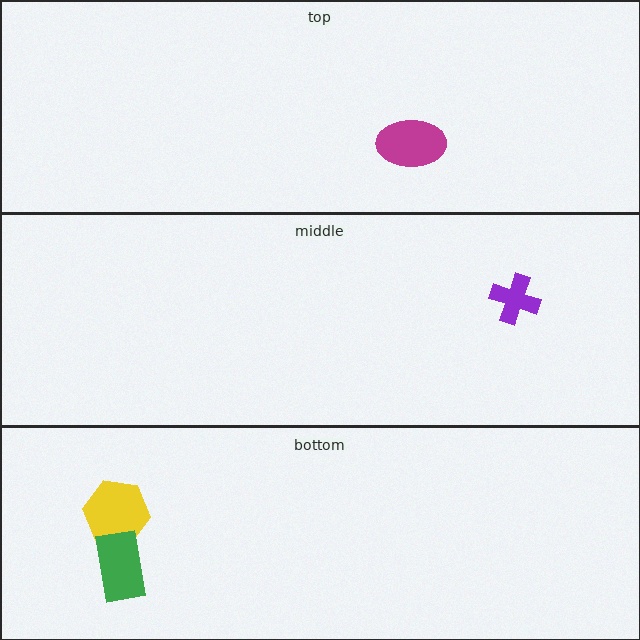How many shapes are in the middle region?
1.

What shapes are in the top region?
The magenta ellipse.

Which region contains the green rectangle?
The bottom region.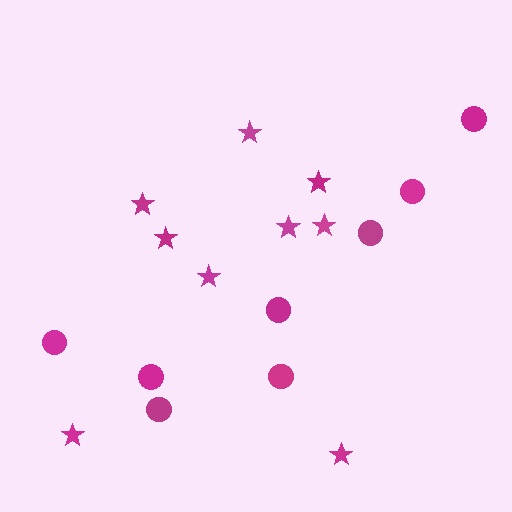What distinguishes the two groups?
There are 2 groups: one group of stars (9) and one group of circles (8).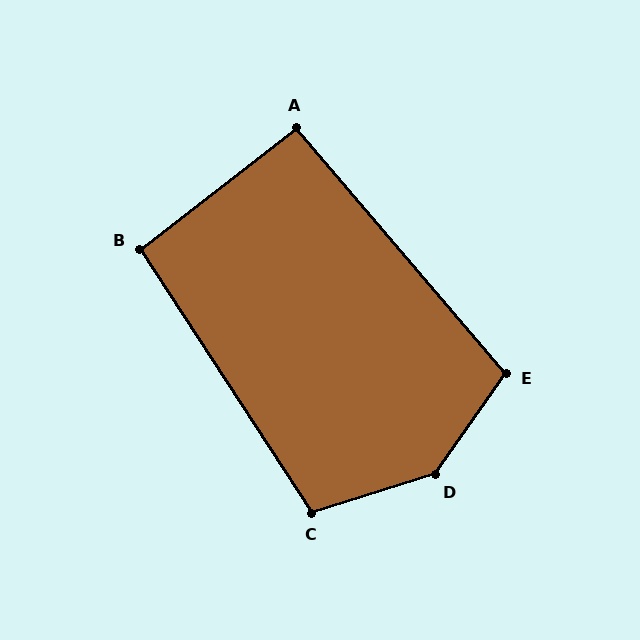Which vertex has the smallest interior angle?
A, at approximately 93 degrees.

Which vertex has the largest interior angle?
D, at approximately 142 degrees.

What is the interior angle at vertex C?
Approximately 106 degrees (obtuse).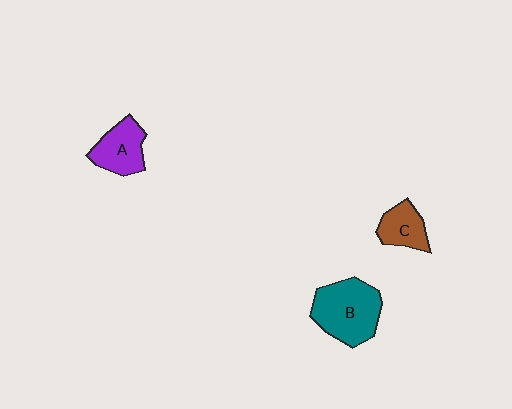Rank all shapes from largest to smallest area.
From largest to smallest: B (teal), A (purple), C (brown).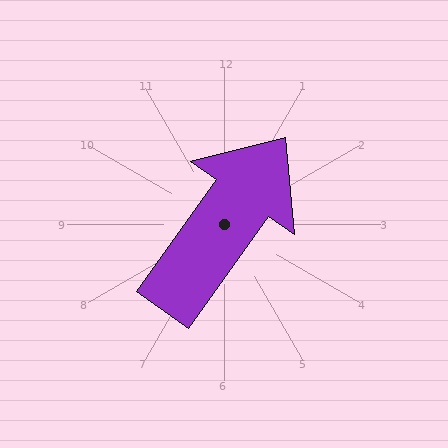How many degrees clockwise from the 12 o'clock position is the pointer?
Approximately 35 degrees.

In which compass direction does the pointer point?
Northeast.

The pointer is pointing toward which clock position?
Roughly 1 o'clock.